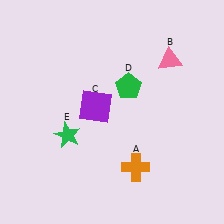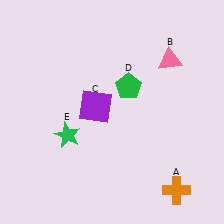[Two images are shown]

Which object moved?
The orange cross (A) moved right.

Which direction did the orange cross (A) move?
The orange cross (A) moved right.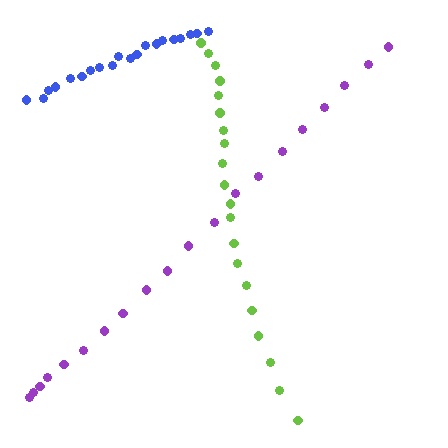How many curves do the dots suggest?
There are 3 distinct paths.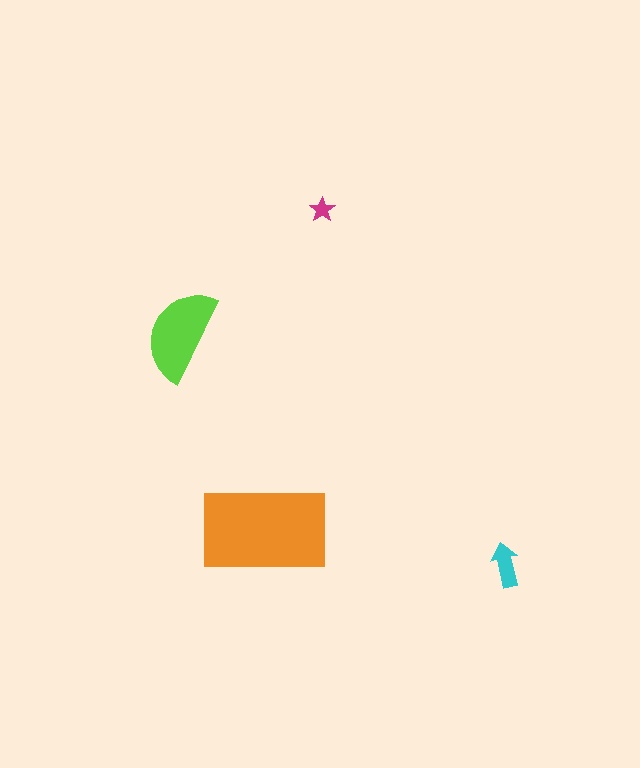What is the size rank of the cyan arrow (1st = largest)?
3rd.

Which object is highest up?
The magenta star is topmost.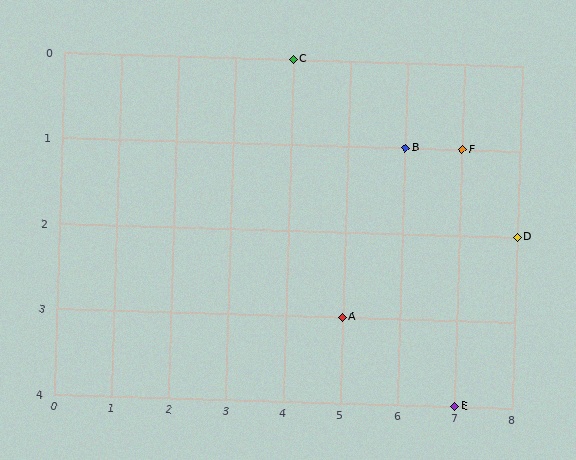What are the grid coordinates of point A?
Point A is at grid coordinates (5, 3).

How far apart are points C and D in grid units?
Points C and D are 4 columns and 2 rows apart (about 4.5 grid units diagonally).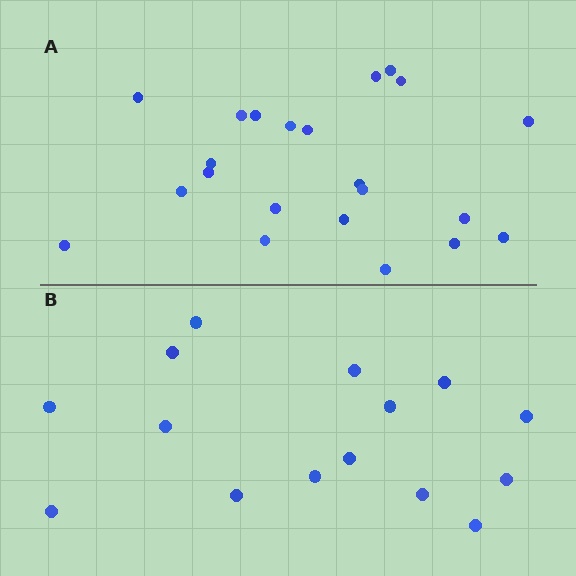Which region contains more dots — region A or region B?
Region A (the top region) has more dots.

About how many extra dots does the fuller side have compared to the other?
Region A has roughly 8 or so more dots than region B.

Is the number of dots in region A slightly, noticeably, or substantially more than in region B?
Region A has substantially more. The ratio is roughly 1.5 to 1.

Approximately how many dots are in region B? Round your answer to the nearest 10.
About 20 dots. (The exact count is 15, which rounds to 20.)